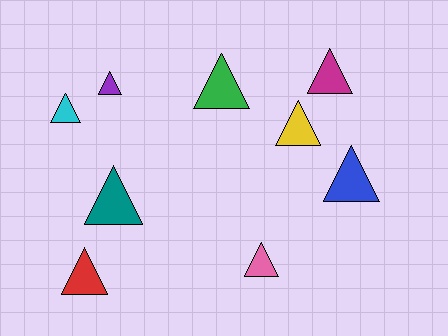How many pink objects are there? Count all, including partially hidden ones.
There is 1 pink object.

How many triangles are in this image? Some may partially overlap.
There are 9 triangles.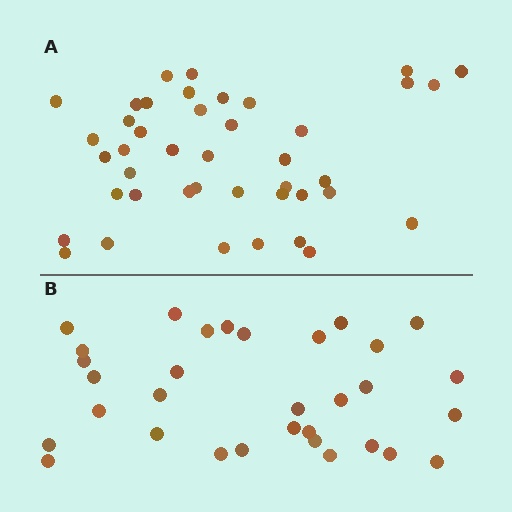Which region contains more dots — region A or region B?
Region A (the top region) has more dots.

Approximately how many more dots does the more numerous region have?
Region A has roughly 10 or so more dots than region B.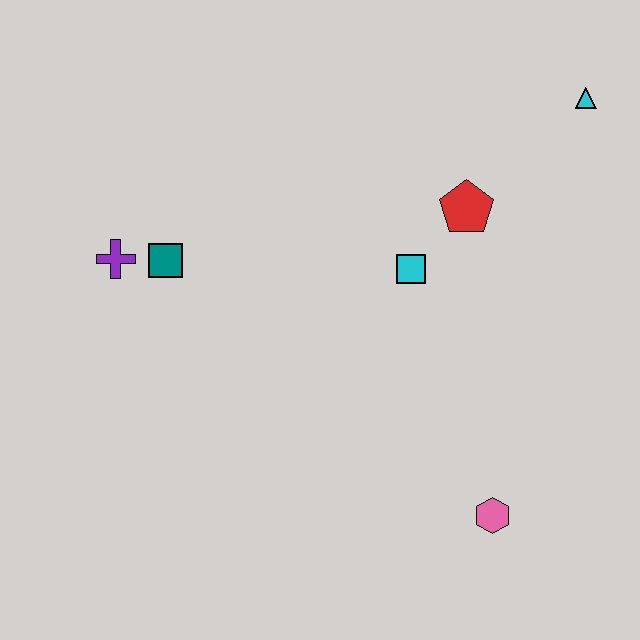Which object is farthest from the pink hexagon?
The purple cross is farthest from the pink hexagon.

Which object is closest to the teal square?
The purple cross is closest to the teal square.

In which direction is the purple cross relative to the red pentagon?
The purple cross is to the left of the red pentagon.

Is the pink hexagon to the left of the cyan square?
No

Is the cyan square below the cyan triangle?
Yes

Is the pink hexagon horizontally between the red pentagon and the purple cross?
No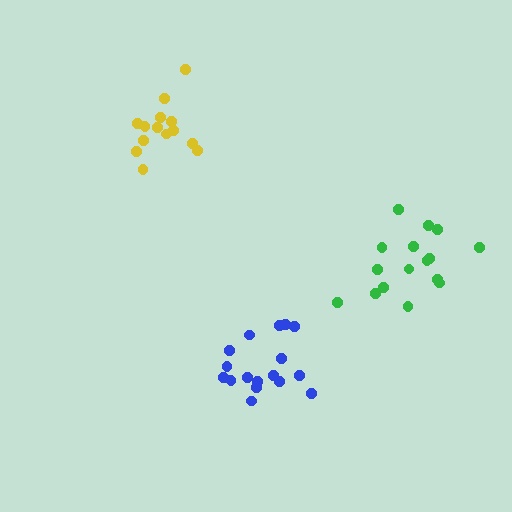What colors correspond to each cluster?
The clusters are colored: yellow, blue, green.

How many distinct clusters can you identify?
There are 3 distinct clusters.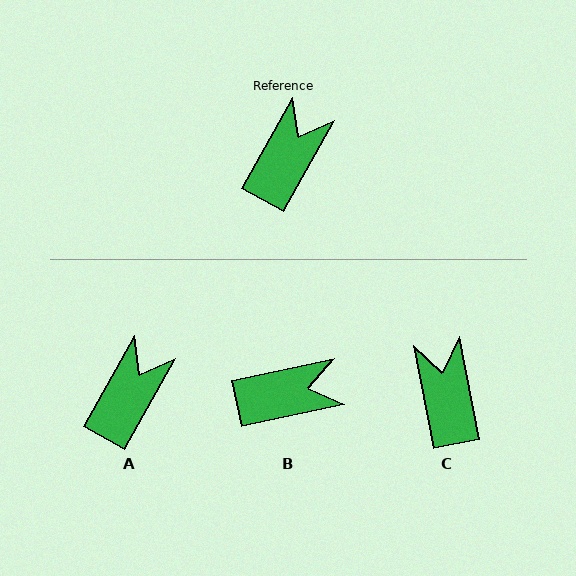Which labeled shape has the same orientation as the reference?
A.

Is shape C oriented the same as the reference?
No, it is off by about 40 degrees.